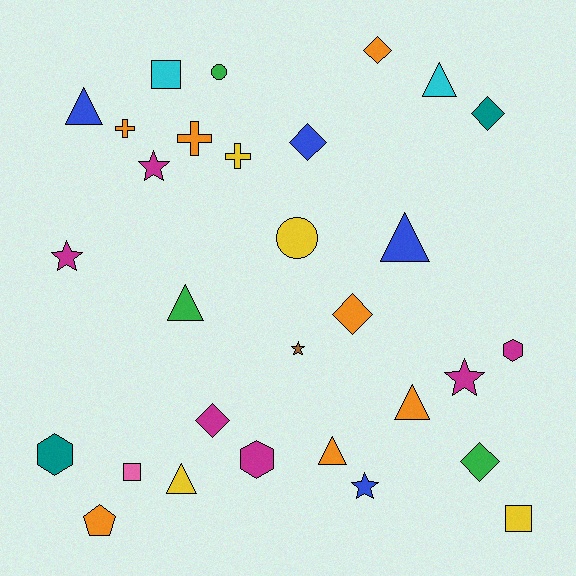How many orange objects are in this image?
There are 7 orange objects.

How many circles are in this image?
There are 2 circles.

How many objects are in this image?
There are 30 objects.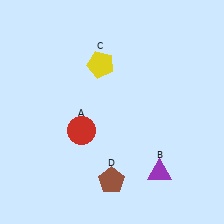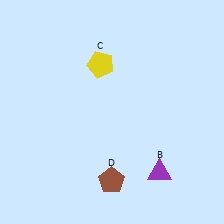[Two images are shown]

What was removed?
The red circle (A) was removed in Image 2.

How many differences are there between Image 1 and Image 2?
There is 1 difference between the two images.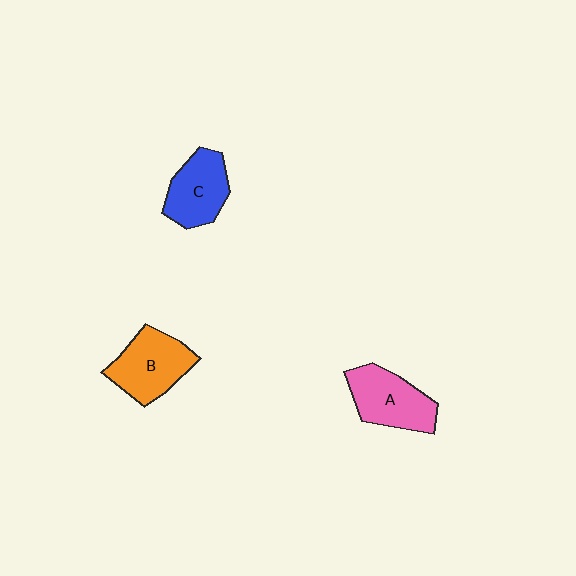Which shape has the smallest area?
Shape C (blue).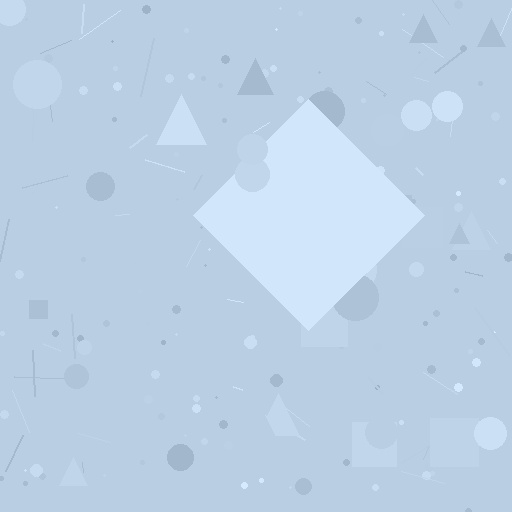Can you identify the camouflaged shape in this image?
The camouflaged shape is a diamond.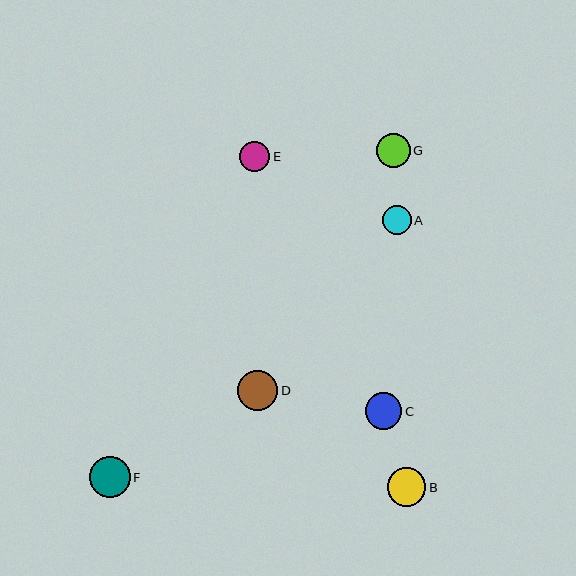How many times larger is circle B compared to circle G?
Circle B is approximately 1.1 times the size of circle G.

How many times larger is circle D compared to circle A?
Circle D is approximately 1.4 times the size of circle A.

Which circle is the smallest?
Circle A is the smallest with a size of approximately 29 pixels.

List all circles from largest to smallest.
From largest to smallest: F, D, B, C, G, E, A.